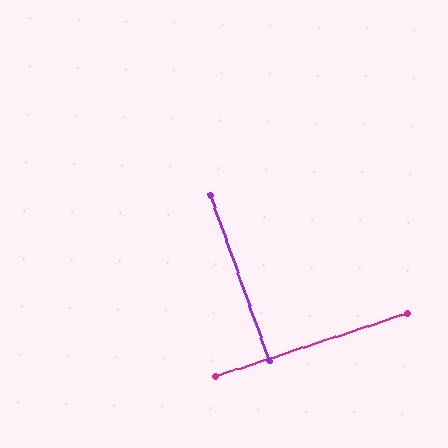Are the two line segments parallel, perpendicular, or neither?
Perpendicular — they meet at approximately 89°.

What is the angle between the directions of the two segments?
Approximately 89 degrees.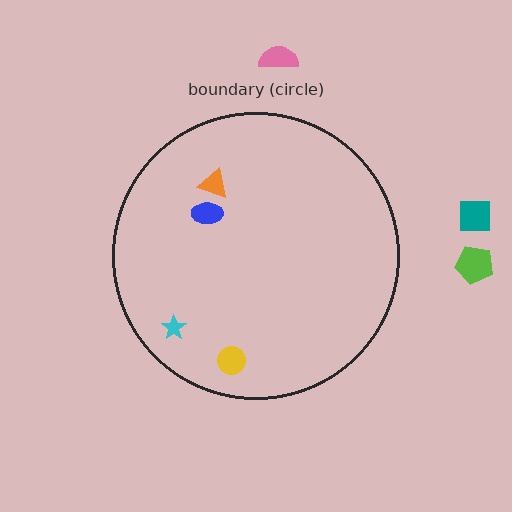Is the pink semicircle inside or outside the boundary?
Outside.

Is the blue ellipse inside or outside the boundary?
Inside.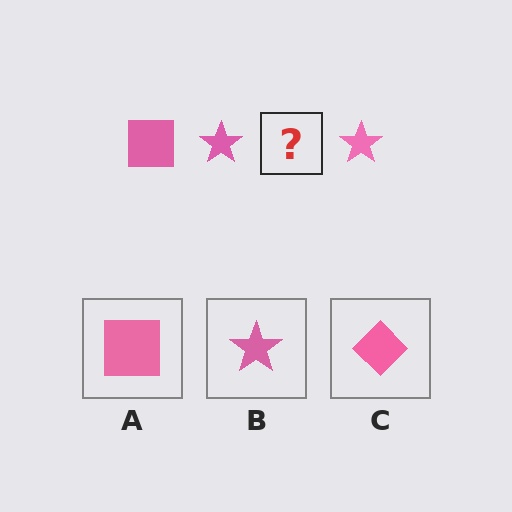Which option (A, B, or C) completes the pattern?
A.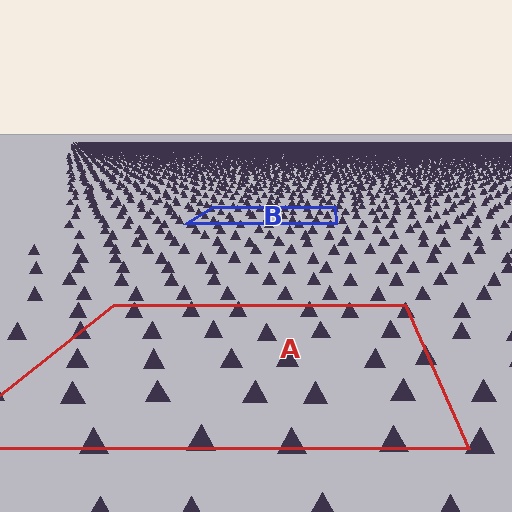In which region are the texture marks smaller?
The texture marks are smaller in region B, because it is farther away.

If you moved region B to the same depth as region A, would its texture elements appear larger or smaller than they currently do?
They would appear larger. At a closer depth, the same texture elements are projected at a bigger on-screen size.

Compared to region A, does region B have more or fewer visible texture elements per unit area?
Region B has more texture elements per unit area — they are packed more densely because it is farther away.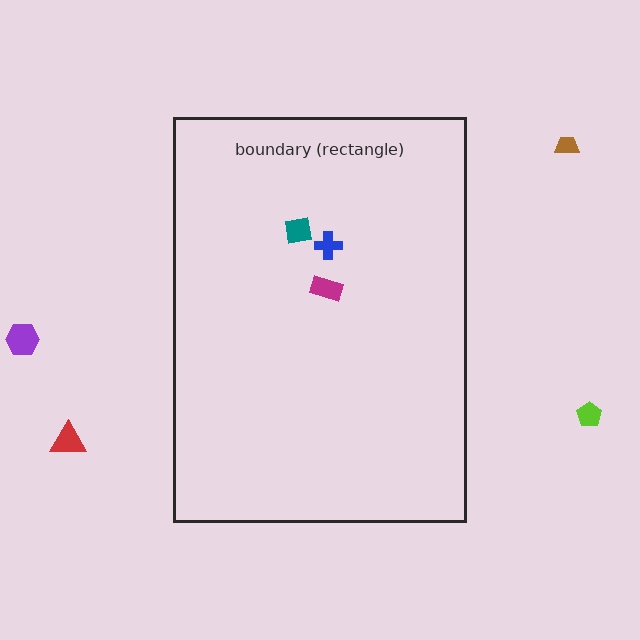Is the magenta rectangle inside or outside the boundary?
Inside.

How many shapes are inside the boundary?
3 inside, 4 outside.